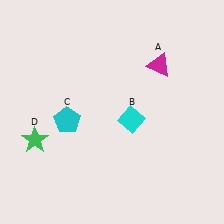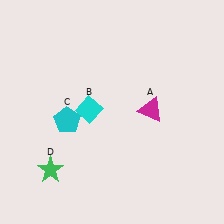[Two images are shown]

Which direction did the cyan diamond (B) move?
The cyan diamond (B) moved left.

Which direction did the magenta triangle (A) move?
The magenta triangle (A) moved down.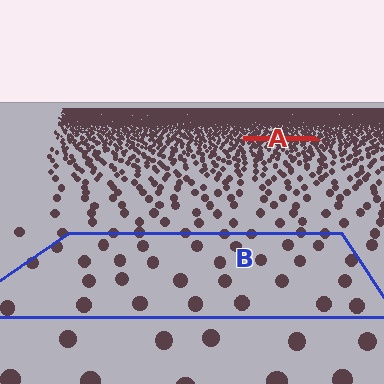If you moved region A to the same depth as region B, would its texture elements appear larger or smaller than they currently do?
They would appear larger. At a closer depth, the same texture elements are projected at a bigger on-screen size.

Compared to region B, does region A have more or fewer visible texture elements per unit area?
Region A has more texture elements per unit area — they are packed more densely because it is farther away.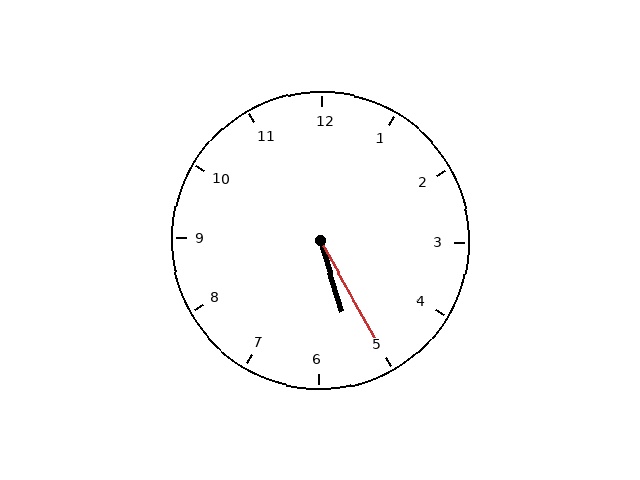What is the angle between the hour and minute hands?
Approximately 12 degrees.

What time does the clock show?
5:25.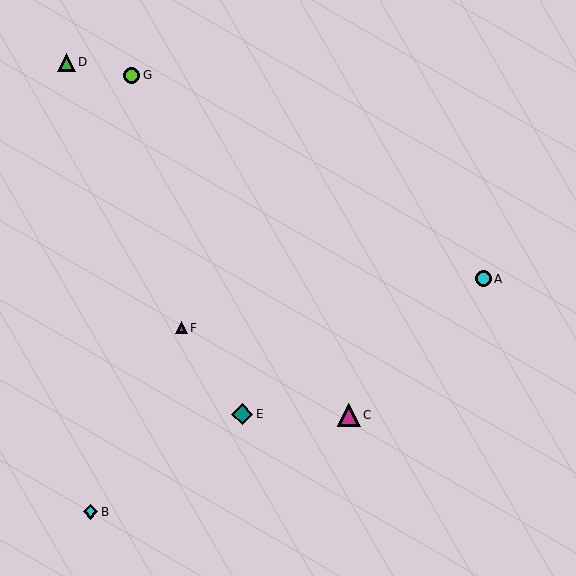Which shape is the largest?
The magenta triangle (labeled C) is the largest.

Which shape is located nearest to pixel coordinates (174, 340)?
The purple triangle (labeled F) at (181, 328) is nearest to that location.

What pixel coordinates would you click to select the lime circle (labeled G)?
Click at (132, 75) to select the lime circle G.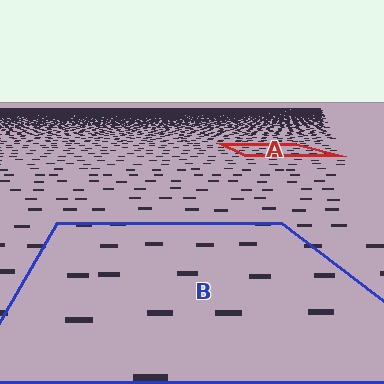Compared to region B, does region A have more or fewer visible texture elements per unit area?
Region A has more texture elements per unit area — they are packed more densely because it is farther away.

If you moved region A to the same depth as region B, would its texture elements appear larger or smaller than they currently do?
They would appear larger. At a closer depth, the same texture elements are projected at a bigger on-screen size.